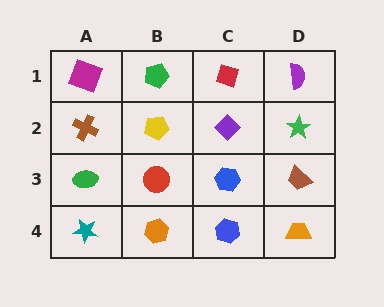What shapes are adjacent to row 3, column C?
A purple diamond (row 2, column C), a blue hexagon (row 4, column C), a red circle (row 3, column B), a brown trapezoid (row 3, column D).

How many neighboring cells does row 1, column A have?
2.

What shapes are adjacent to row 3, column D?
A green star (row 2, column D), an orange trapezoid (row 4, column D), a blue hexagon (row 3, column C).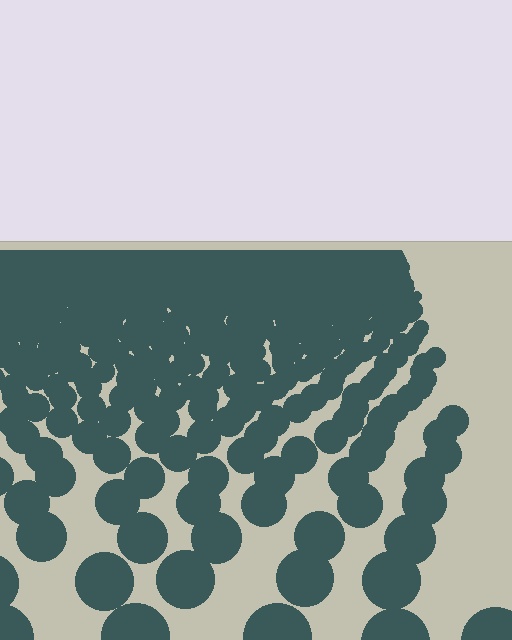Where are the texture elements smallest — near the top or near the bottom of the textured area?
Near the top.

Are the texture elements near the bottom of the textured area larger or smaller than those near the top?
Larger. Near the bottom, elements are closer to the viewer and appear at a bigger on-screen size.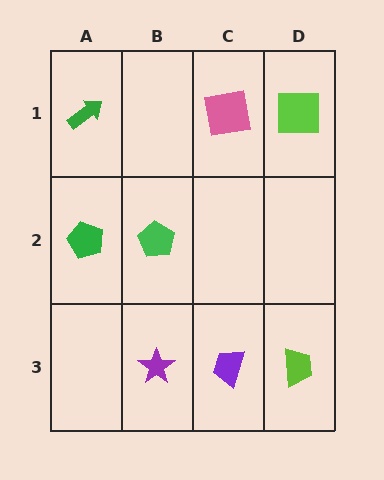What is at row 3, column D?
A lime trapezoid.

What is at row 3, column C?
A purple trapezoid.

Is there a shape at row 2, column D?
No, that cell is empty.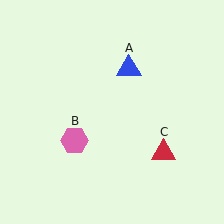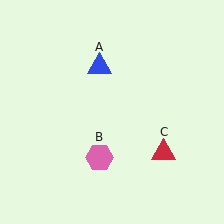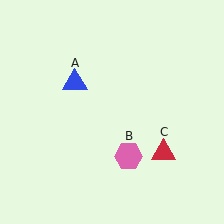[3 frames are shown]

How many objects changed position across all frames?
2 objects changed position: blue triangle (object A), pink hexagon (object B).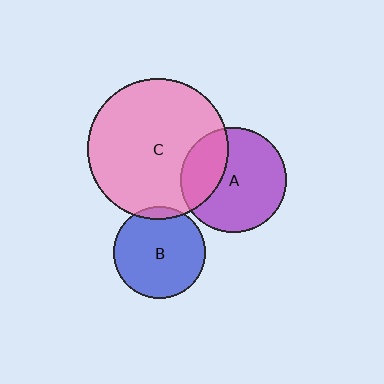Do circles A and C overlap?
Yes.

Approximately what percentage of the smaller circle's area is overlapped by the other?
Approximately 30%.